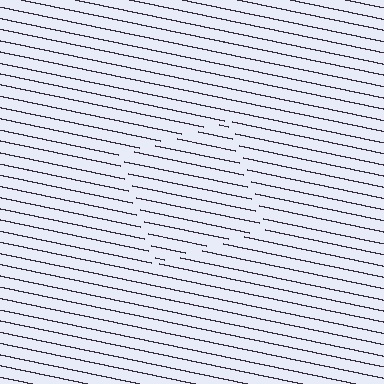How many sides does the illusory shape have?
4 sides — the line-ends trace a square.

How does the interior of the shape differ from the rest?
The interior of the shape contains the same grating, shifted by half a period — the contour is defined by the phase discontinuity where line-ends from the inner and outer gratings abut.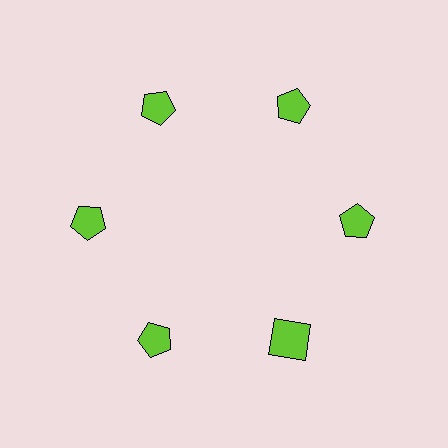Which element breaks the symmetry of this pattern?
The lime square at roughly the 5 o'clock position breaks the symmetry. All other shapes are lime pentagons.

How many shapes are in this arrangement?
There are 6 shapes arranged in a ring pattern.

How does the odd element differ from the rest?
It has a different shape: square instead of pentagon.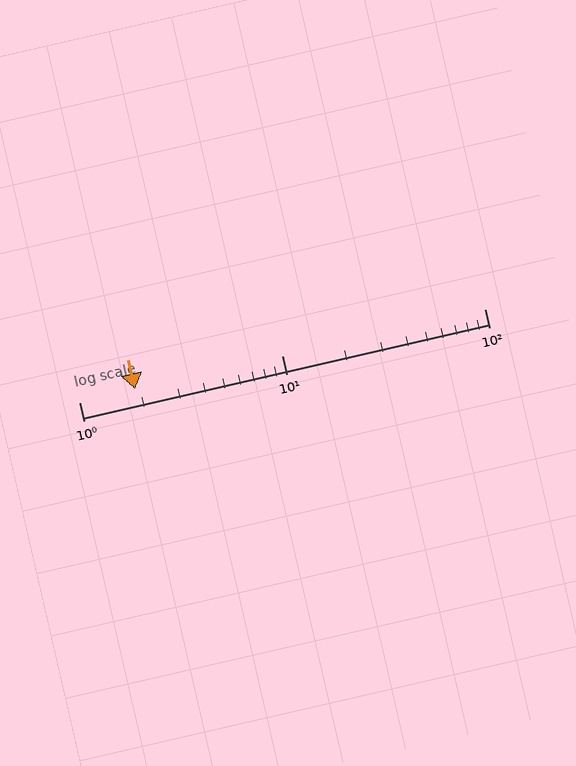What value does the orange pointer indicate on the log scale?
The pointer indicates approximately 1.9.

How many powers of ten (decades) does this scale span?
The scale spans 2 decades, from 1 to 100.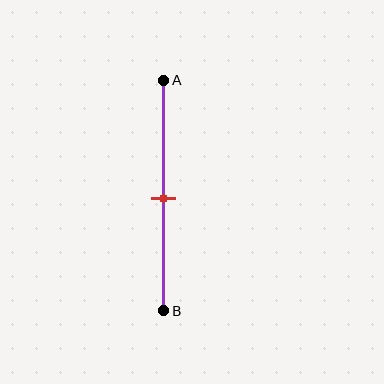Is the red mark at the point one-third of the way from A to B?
No, the mark is at about 50% from A, not at the 33% one-third point.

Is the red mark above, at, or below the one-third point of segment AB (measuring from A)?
The red mark is below the one-third point of segment AB.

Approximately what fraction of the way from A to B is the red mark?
The red mark is approximately 50% of the way from A to B.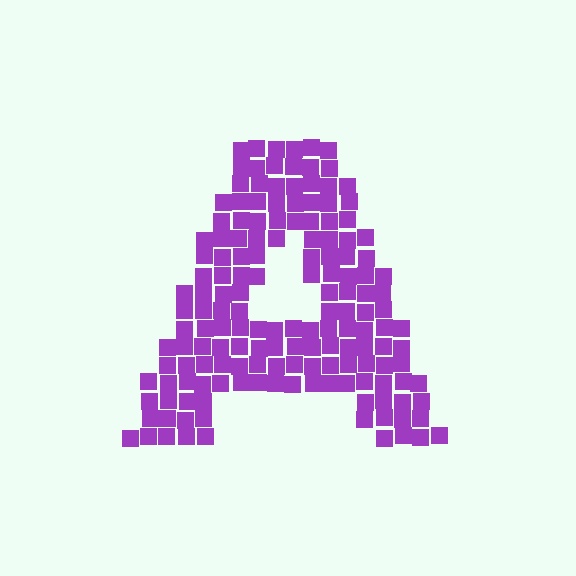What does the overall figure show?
The overall figure shows the letter A.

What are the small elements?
The small elements are squares.